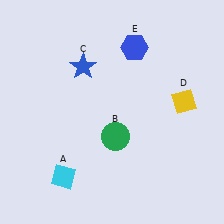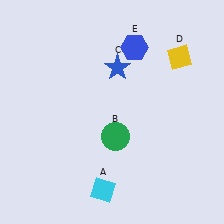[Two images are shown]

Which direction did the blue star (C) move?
The blue star (C) moved right.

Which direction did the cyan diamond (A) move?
The cyan diamond (A) moved right.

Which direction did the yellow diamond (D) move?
The yellow diamond (D) moved up.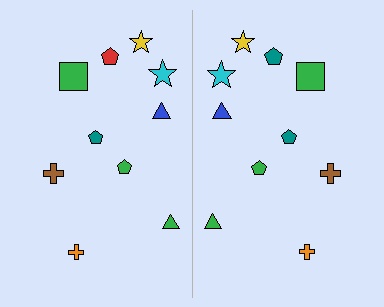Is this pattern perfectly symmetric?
No, the pattern is not perfectly symmetric. The teal pentagon on the right side breaks the symmetry — its mirror counterpart is red.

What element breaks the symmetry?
The teal pentagon on the right side breaks the symmetry — its mirror counterpart is red.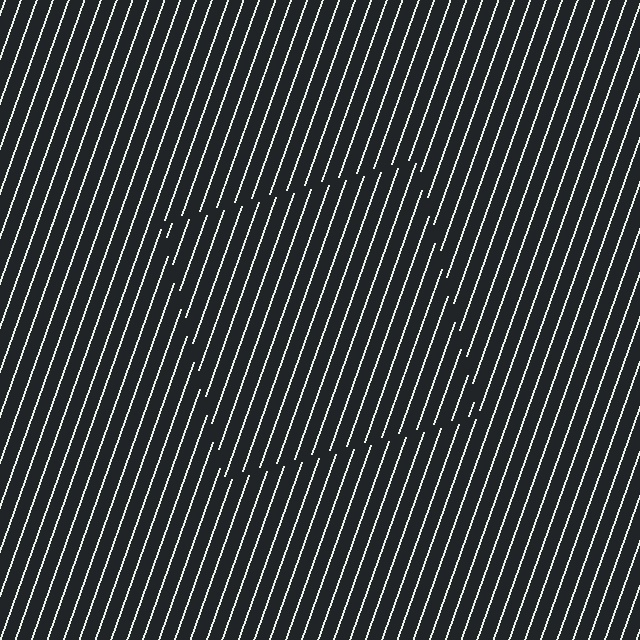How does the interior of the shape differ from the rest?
The interior of the shape contains the same grating, shifted by half a period — the contour is defined by the phase discontinuity where line-ends from the inner and outer gratings abut.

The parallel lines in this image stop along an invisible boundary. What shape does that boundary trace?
An illusory square. The interior of the shape contains the same grating, shifted by half a period — the contour is defined by the phase discontinuity where line-ends from the inner and outer gratings abut.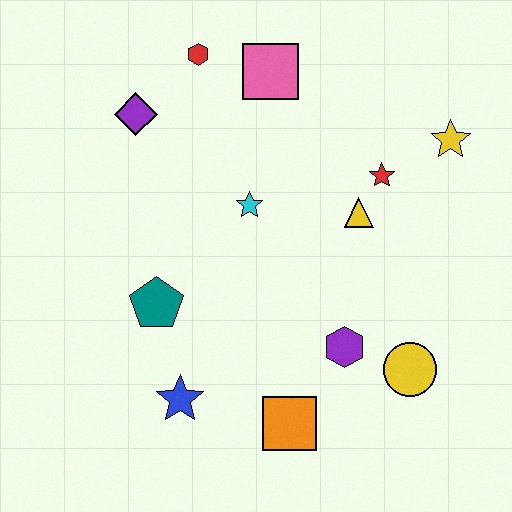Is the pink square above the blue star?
Yes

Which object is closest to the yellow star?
The red star is closest to the yellow star.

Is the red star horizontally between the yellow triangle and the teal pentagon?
No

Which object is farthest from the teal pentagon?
The yellow star is farthest from the teal pentagon.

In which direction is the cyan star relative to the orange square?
The cyan star is above the orange square.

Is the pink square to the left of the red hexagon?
No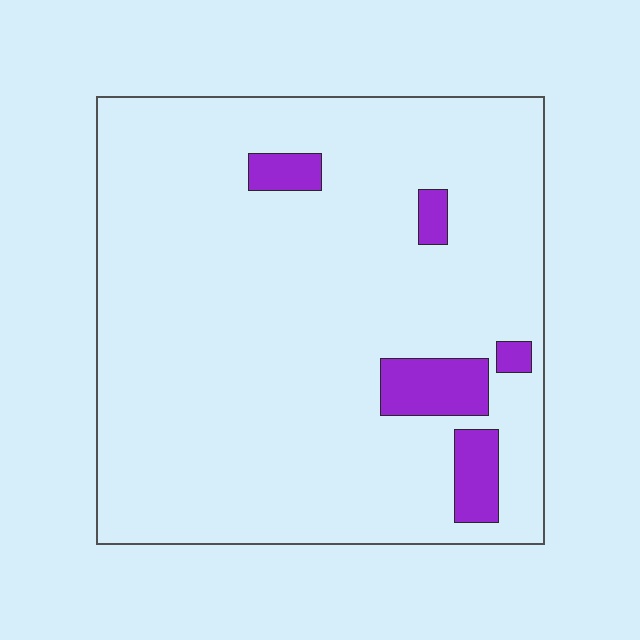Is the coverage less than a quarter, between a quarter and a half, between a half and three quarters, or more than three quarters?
Less than a quarter.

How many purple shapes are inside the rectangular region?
5.